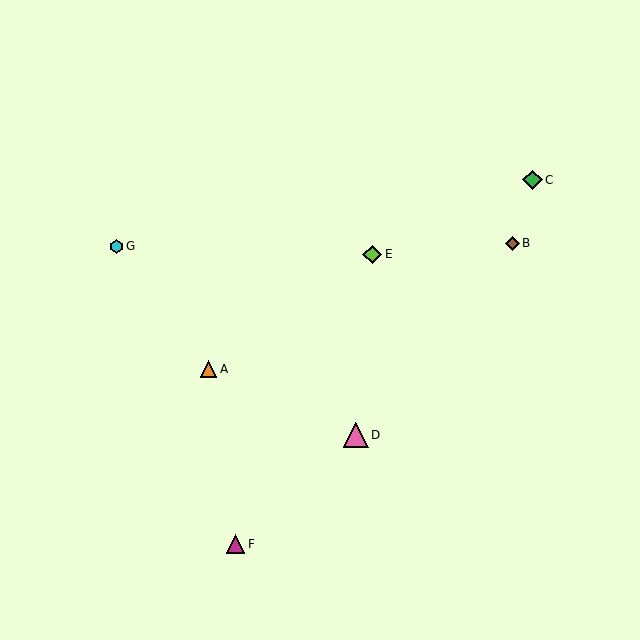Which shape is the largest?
The pink triangle (labeled D) is the largest.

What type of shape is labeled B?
Shape B is a brown diamond.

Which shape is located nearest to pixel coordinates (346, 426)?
The pink triangle (labeled D) at (356, 435) is nearest to that location.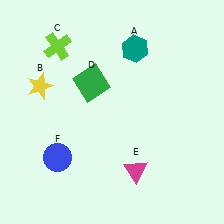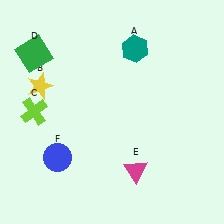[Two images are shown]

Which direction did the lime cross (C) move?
The lime cross (C) moved down.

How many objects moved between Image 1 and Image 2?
2 objects moved between the two images.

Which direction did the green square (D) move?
The green square (D) moved left.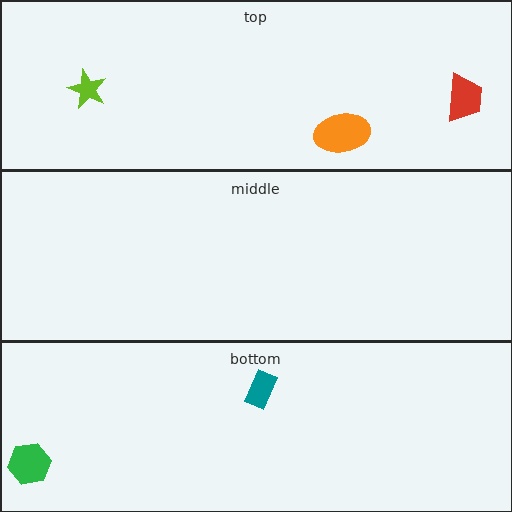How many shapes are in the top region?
3.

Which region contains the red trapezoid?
The top region.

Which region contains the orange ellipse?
The top region.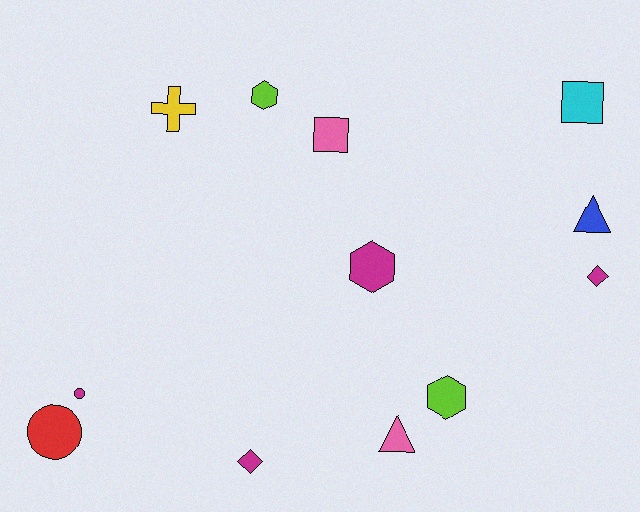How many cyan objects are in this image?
There is 1 cyan object.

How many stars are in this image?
There are no stars.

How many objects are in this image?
There are 12 objects.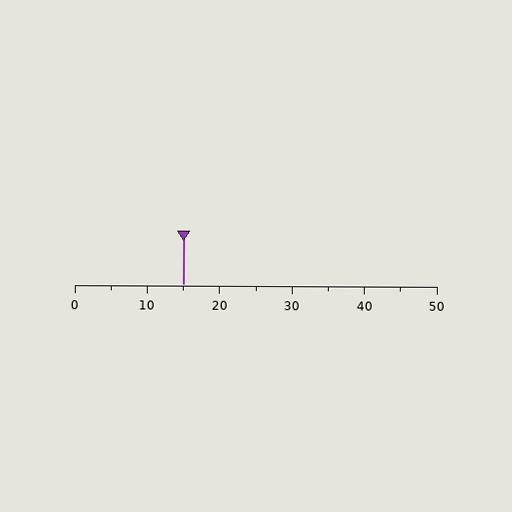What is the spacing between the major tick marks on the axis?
The major ticks are spaced 10 apart.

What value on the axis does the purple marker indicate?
The marker indicates approximately 15.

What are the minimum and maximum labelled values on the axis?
The axis runs from 0 to 50.